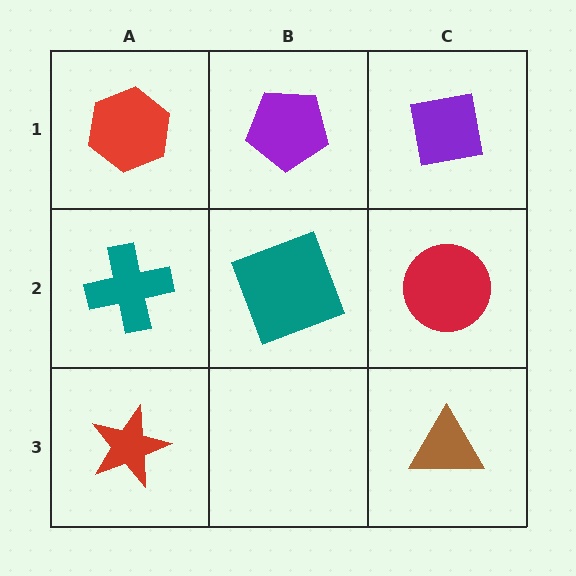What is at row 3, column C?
A brown triangle.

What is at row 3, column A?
A red star.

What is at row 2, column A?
A teal cross.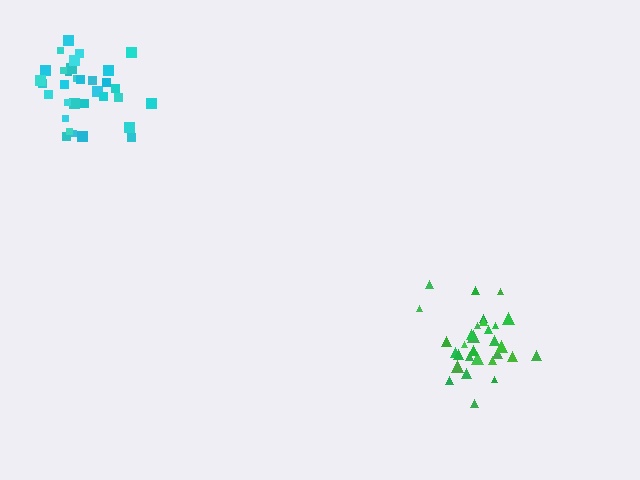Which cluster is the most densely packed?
Green.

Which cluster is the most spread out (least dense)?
Cyan.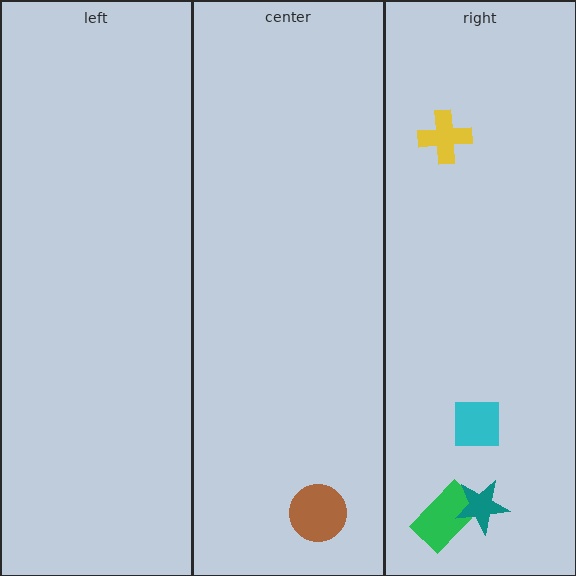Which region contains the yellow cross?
The right region.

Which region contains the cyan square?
The right region.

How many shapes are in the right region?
4.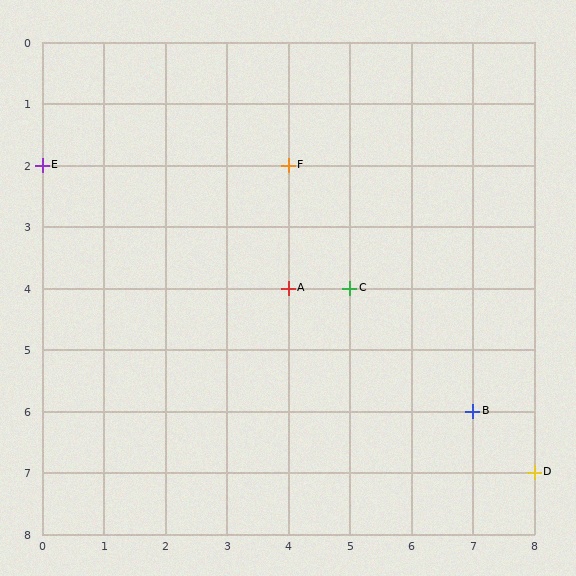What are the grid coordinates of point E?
Point E is at grid coordinates (0, 2).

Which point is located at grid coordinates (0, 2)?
Point E is at (0, 2).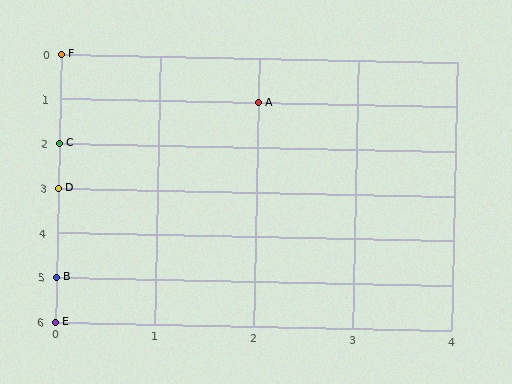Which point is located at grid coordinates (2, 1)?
Point A is at (2, 1).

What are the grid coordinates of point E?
Point E is at grid coordinates (0, 6).